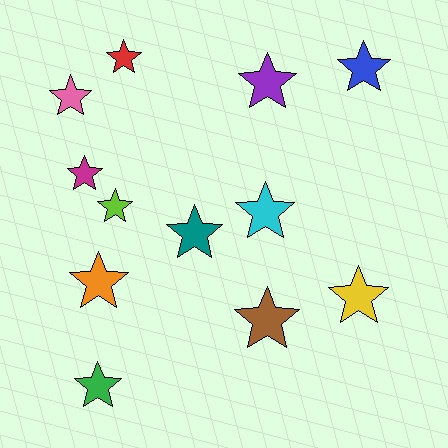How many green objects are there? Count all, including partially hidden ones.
There is 1 green object.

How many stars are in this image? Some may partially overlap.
There are 12 stars.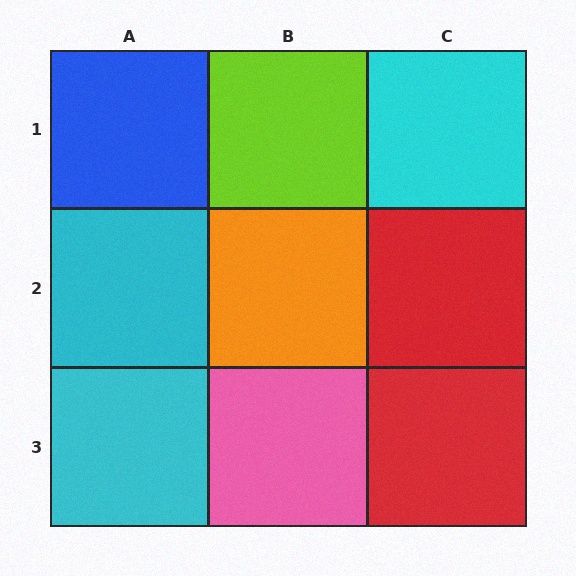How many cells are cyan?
3 cells are cyan.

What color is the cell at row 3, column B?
Pink.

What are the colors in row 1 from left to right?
Blue, lime, cyan.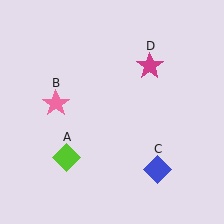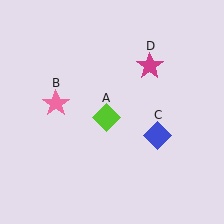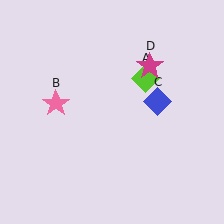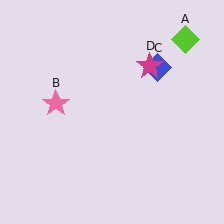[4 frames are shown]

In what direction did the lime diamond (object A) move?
The lime diamond (object A) moved up and to the right.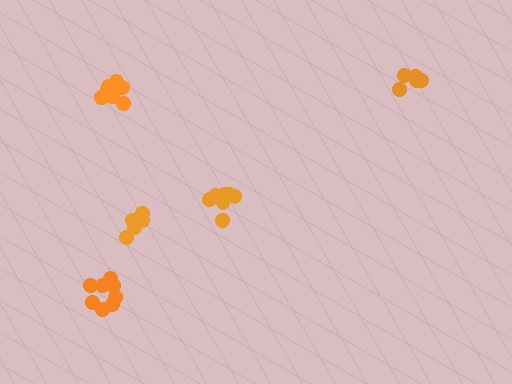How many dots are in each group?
Group 1: 5 dots, Group 2: 5 dots, Group 3: 7 dots, Group 4: 9 dots, Group 5: 10 dots (36 total).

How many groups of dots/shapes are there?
There are 5 groups.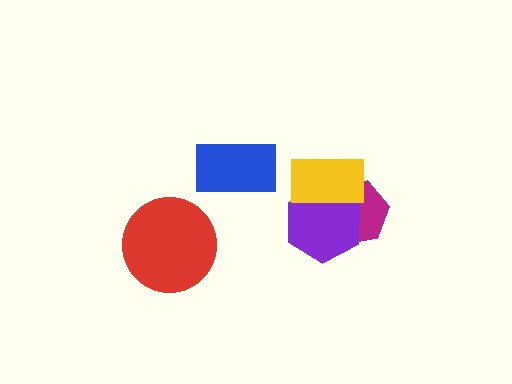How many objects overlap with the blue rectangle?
0 objects overlap with the blue rectangle.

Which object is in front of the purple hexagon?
The yellow rectangle is in front of the purple hexagon.